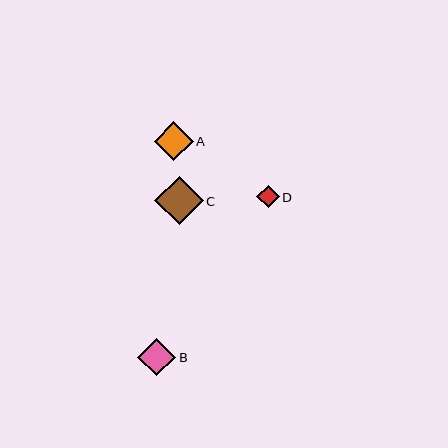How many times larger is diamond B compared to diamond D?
Diamond B is approximately 1.7 times the size of diamond D.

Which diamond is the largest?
Diamond C is the largest with a size of approximately 48 pixels.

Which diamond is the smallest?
Diamond D is the smallest with a size of approximately 23 pixels.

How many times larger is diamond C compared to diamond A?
Diamond C is approximately 1.2 times the size of diamond A.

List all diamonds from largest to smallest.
From largest to smallest: C, A, B, D.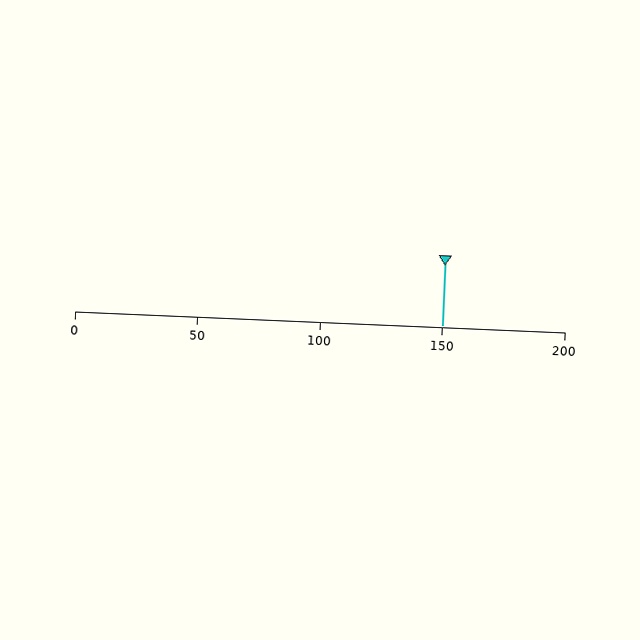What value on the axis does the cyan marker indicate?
The marker indicates approximately 150.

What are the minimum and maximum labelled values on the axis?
The axis runs from 0 to 200.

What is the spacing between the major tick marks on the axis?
The major ticks are spaced 50 apart.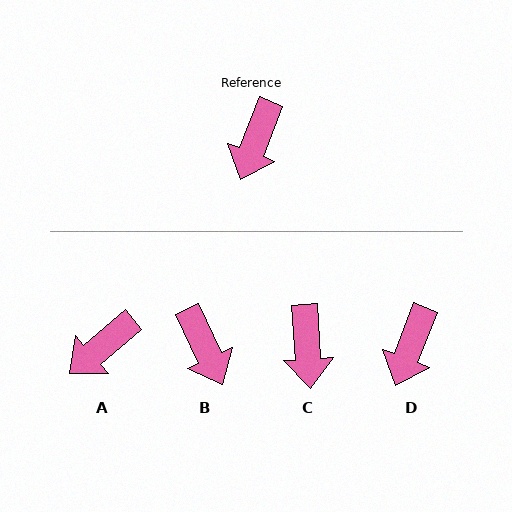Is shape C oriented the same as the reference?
No, it is off by about 25 degrees.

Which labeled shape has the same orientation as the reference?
D.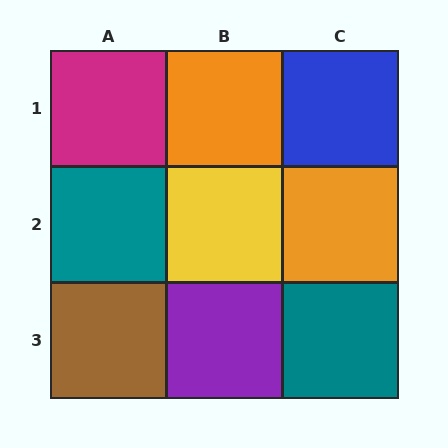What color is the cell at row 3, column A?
Brown.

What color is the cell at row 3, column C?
Teal.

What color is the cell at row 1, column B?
Orange.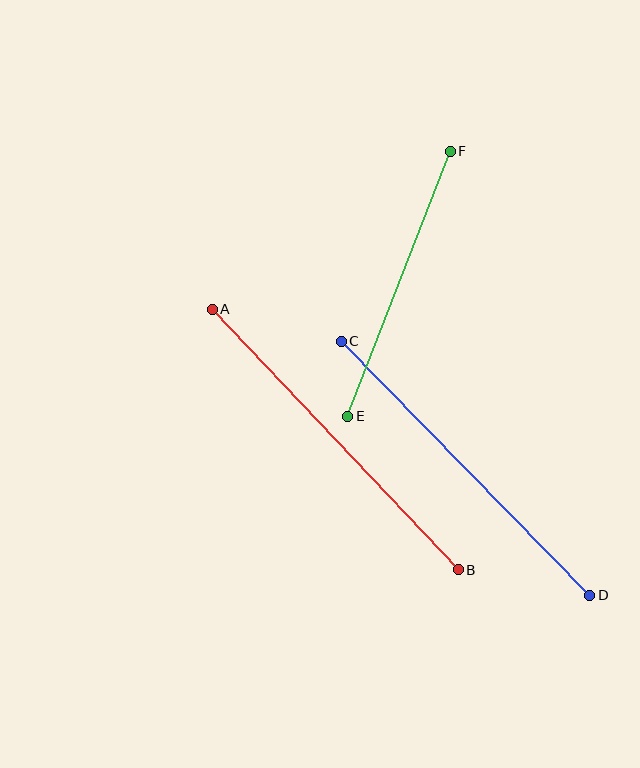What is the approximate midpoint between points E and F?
The midpoint is at approximately (399, 284) pixels.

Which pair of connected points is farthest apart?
Points A and B are farthest apart.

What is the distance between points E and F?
The distance is approximately 284 pixels.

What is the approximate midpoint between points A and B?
The midpoint is at approximately (335, 439) pixels.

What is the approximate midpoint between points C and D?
The midpoint is at approximately (465, 468) pixels.